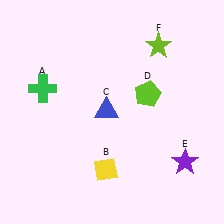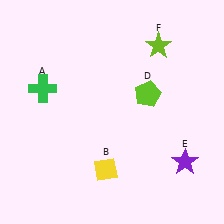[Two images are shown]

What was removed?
The blue triangle (C) was removed in Image 2.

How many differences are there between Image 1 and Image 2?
There is 1 difference between the two images.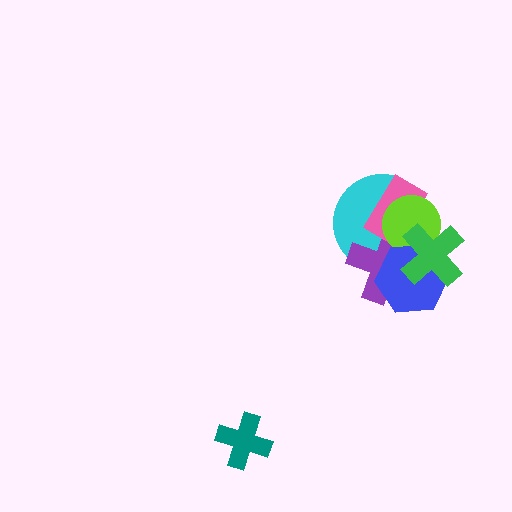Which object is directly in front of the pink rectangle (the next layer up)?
The lime circle is directly in front of the pink rectangle.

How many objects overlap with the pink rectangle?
4 objects overlap with the pink rectangle.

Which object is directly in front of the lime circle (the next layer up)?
The blue hexagon is directly in front of the lime circle.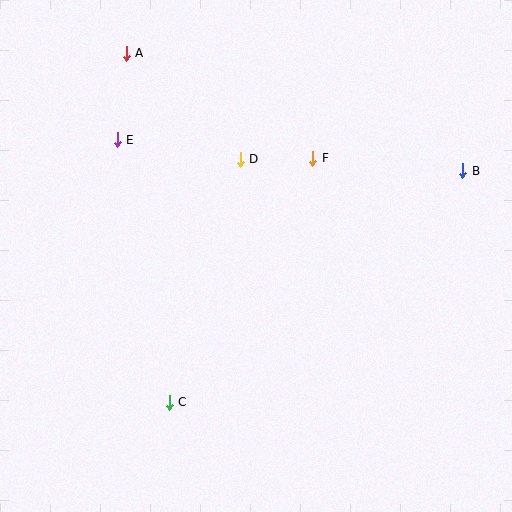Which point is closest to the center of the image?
Point D at (240, 159) is closest to the center.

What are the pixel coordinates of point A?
Point A is at (126, 53).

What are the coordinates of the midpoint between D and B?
The midpoint between D and B is at (351, 165).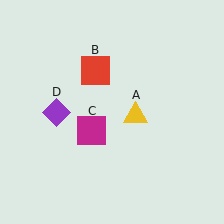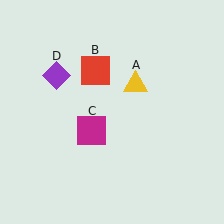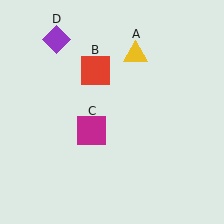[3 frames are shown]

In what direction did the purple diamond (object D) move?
The purple diamond (object D) moved up.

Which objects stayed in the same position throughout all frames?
Red square (object B) and magenta square (object C) remained stationary.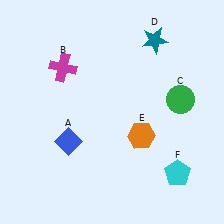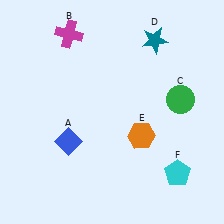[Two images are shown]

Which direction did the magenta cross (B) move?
The magenta cross (B) moved up.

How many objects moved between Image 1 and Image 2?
1 object moved between the two images.